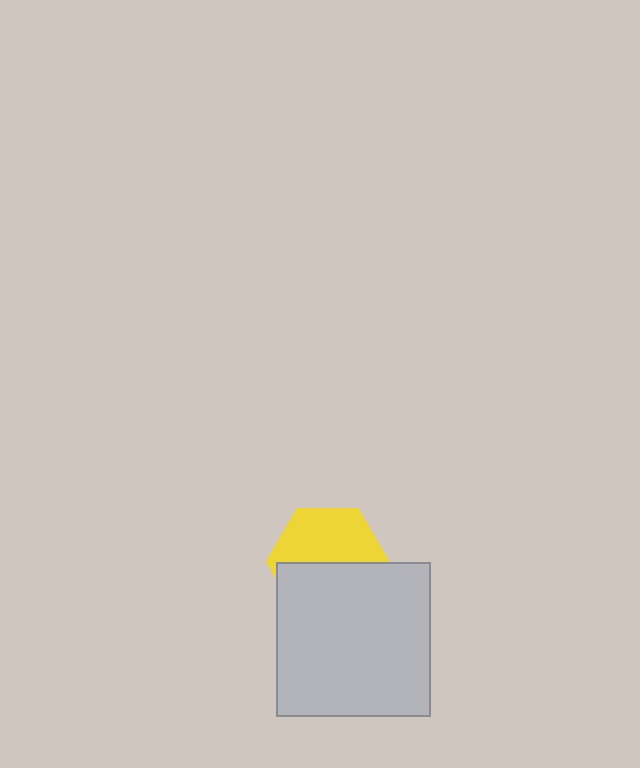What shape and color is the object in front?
The object in front is a light gray square.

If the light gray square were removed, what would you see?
You would see the complete yellow hexagon.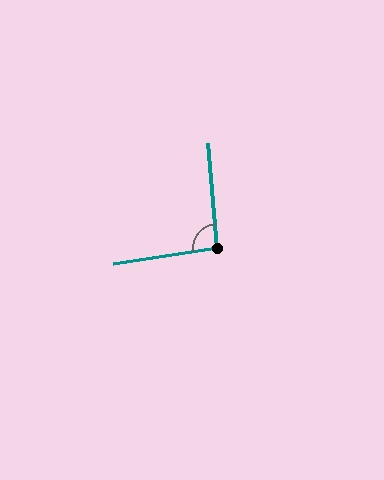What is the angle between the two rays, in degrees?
Approximately 94 degrees.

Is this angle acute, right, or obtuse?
It is approximately a right angle.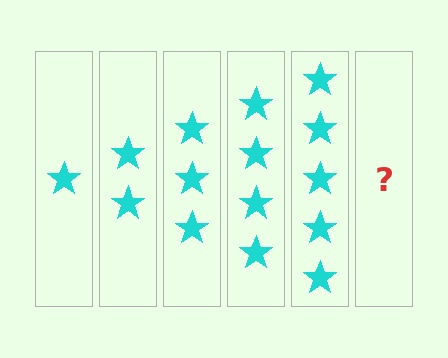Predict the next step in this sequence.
The next step is 6 stars.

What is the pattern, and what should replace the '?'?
The pattern is that each step adds one more star. The '?' should be 6 stars.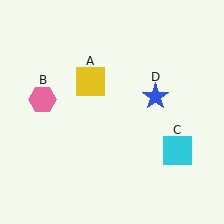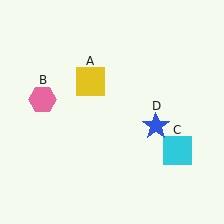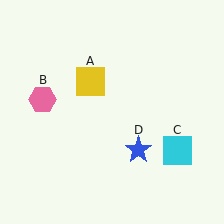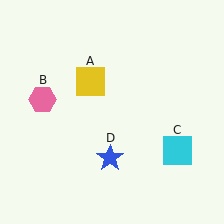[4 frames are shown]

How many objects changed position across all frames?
1 object changed position: blue star (object D).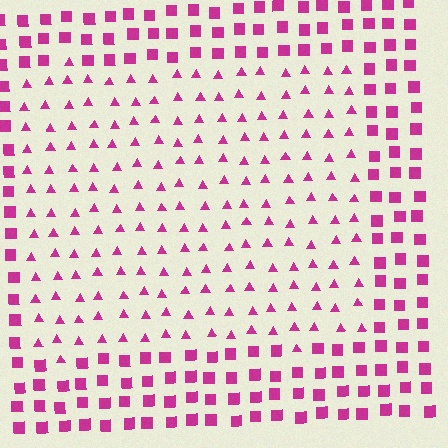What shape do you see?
I see a rectangle.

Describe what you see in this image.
The image is filled with small magenta elements arranged in a uniform grid. A rectangle-shaped region contains triangles, while the surrounding area contains squares. The boundary is defined purely by the change in element shape.